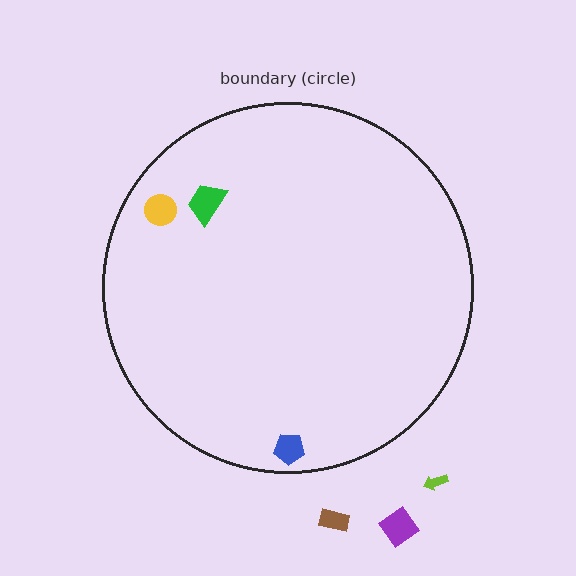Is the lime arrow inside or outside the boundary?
Outside.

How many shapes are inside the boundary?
3 inside, 3 outside.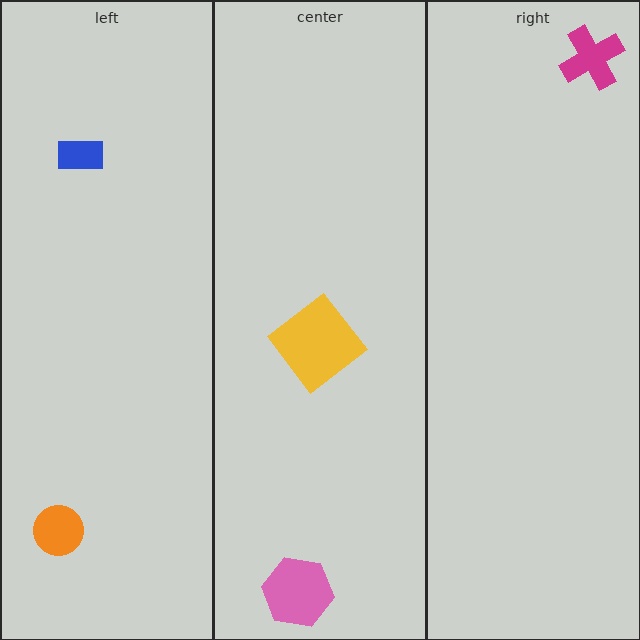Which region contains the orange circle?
The left region.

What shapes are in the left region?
The orange circle, the blue rectangle.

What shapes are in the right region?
The magenta cross.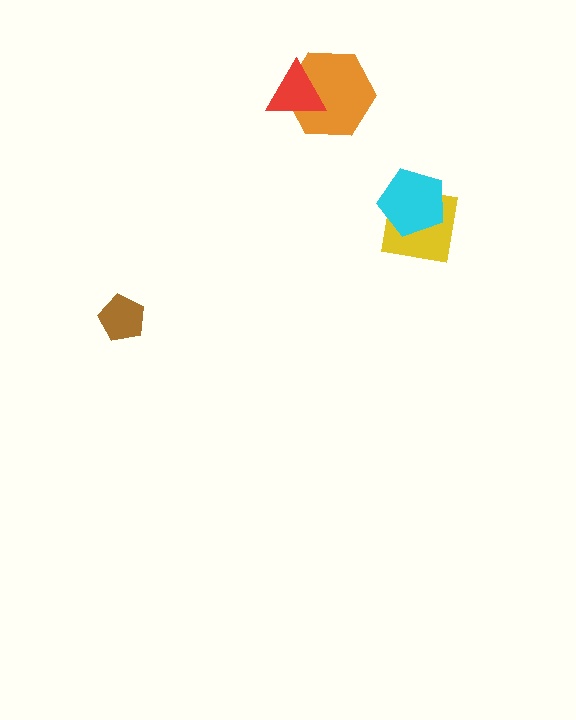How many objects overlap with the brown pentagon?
0 objects overlap with the brown pentagon.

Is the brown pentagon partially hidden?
No, no other shape covers it.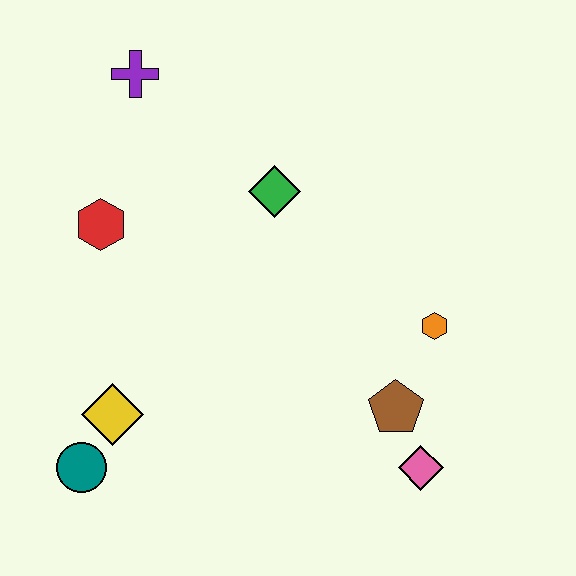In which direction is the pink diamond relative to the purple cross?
The pink diamond is below the purple cross.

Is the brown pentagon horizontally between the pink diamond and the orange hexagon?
No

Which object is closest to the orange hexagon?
The brown pentagon is closest to the orange hexagon.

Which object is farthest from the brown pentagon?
The purple cross is farthest from the brown pentagon.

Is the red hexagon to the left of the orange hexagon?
Yes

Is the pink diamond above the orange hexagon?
No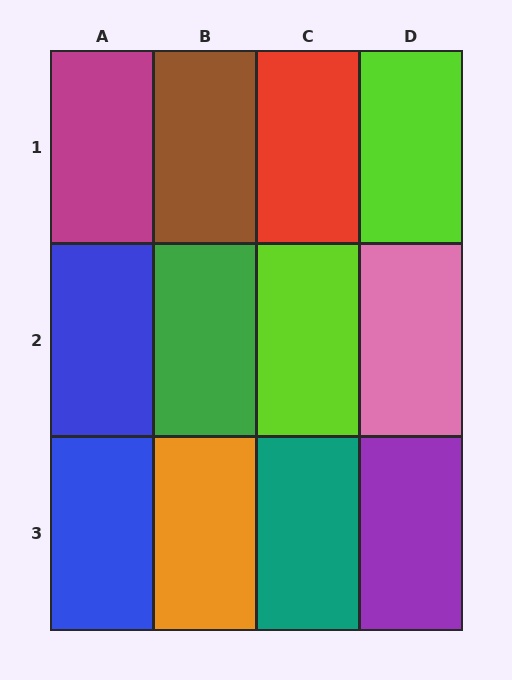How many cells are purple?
1 cell is purple.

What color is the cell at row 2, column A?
Blue.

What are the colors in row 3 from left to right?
Blue, orange, teal, purple.